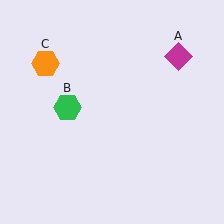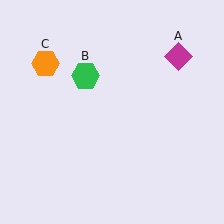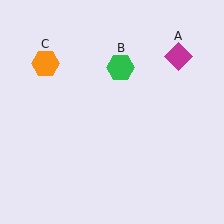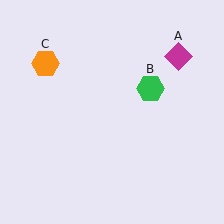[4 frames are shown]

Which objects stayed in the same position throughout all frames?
Magenta diamond (object A) and orange hexagon (object C) remained stationary.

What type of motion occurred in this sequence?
The green hexagon (object B) rotated clockwise around the center of the scene.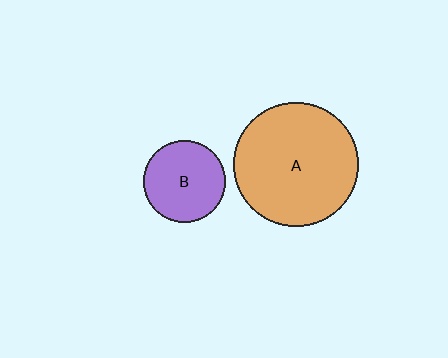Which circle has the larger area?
Circle A (orange).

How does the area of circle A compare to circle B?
Approximately 2.3 times.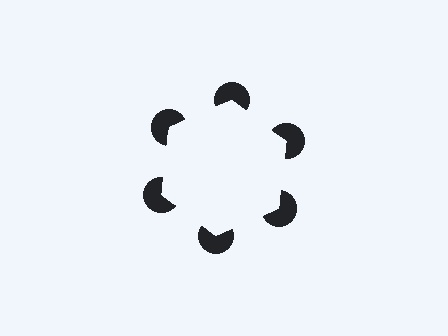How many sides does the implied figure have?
6 sides.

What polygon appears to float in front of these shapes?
An illusory hexagon — its edges are inferred from the aligned wedge cuts in the pac-man discs, not physically drawn.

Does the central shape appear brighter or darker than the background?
It typically appears slightly brighter than the background, even though no actual brightness change is drawn.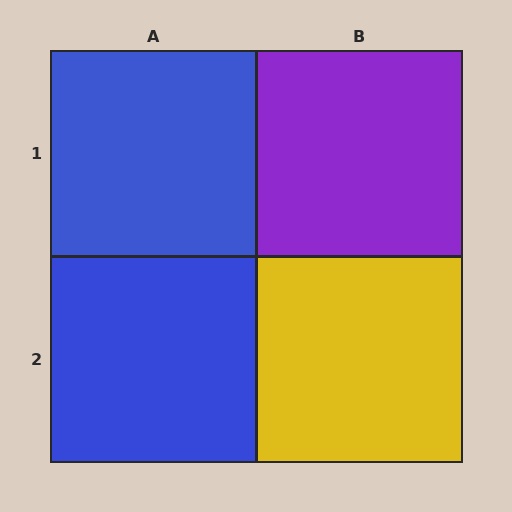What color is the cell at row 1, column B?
Purple.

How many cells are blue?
2 cells are blue.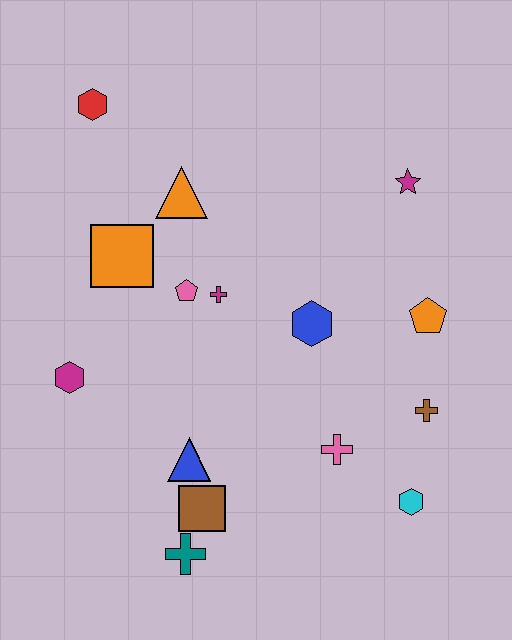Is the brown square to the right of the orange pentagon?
No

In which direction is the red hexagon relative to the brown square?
The red hexagon is above the brown square.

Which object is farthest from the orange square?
The cyan hexagon is farthest from the orange square.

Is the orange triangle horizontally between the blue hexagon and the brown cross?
No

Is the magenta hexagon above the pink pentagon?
No